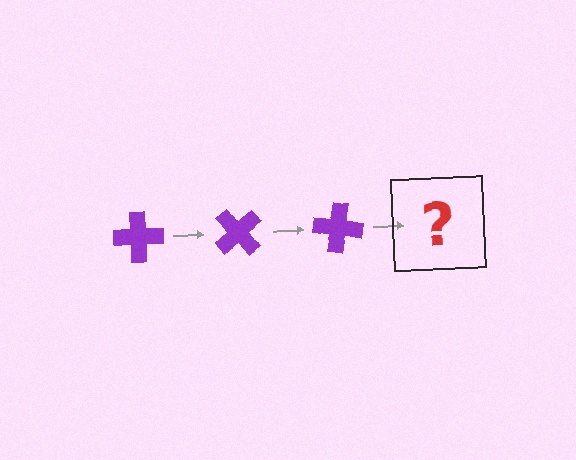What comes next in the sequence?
The next element should be a purple cross rotated 150 degrees.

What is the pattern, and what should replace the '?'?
The pattern is that the cross rotates 50 degrees each step. The '?' should be a purple cross rotated 150 degrees.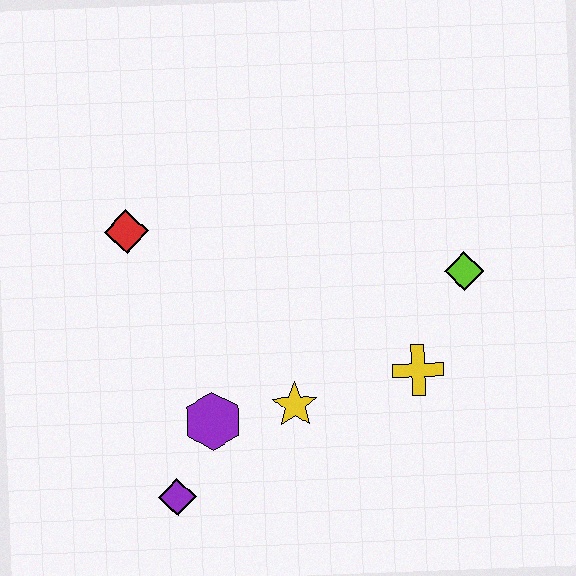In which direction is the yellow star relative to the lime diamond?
The yellow star is to the left of the lime diamond.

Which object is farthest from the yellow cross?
The red diamond is farthest from the yellow cross.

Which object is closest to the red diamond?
The purple hexagon is closest to the red diamond.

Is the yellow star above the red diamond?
No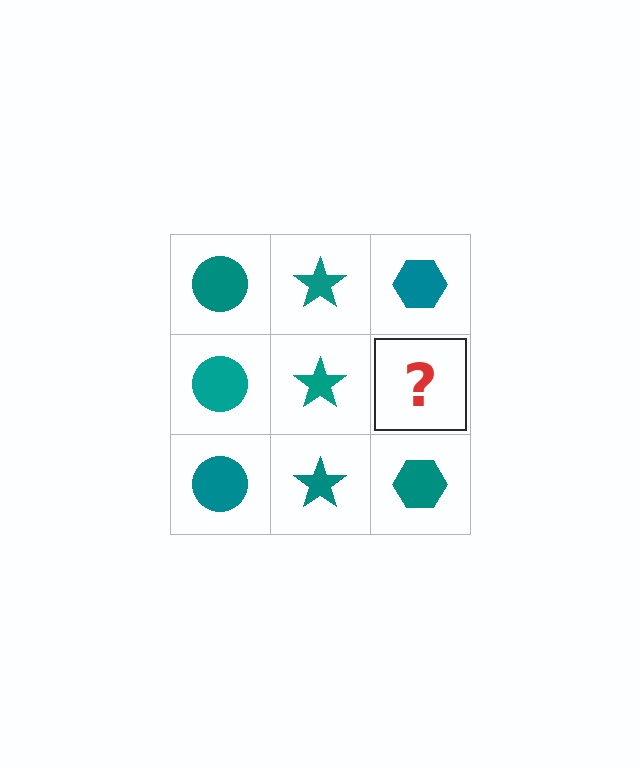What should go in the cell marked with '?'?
The missing cell should contain a teal hexagon.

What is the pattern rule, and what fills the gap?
The rule is that each column has a consistent shape. The gap should be filled with a teal hexagon.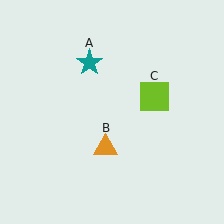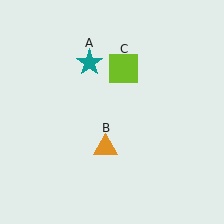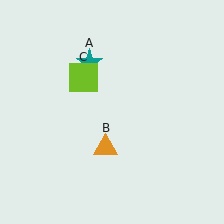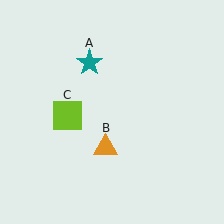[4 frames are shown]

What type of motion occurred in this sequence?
The lime square (object C) rotated counterclockwise around the center of the scene.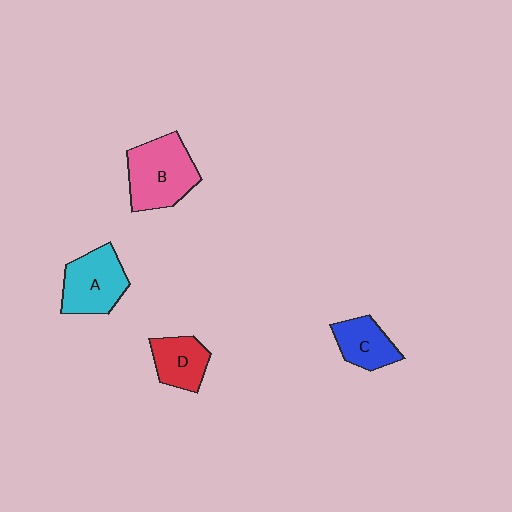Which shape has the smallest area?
Shape C (blue).